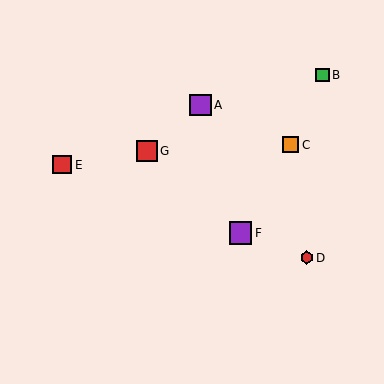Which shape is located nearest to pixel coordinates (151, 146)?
The red square (labeled G) at (147, 151) is nearest to that location.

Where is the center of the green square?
The center of the green square is at (322, 75).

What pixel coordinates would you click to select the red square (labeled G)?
Click at (147, 151) to select the red square G.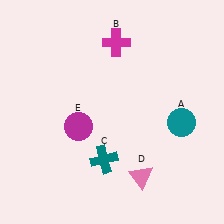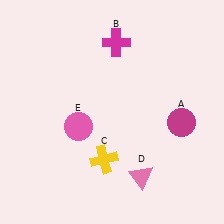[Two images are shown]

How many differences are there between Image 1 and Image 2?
There are 3 differences between the two images.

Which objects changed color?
A changed from teal to magenta. C changed from teal to yellow. E changed from magenta to pink.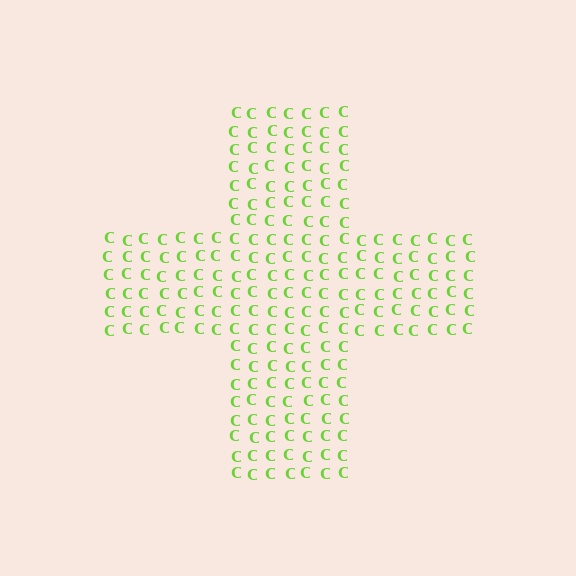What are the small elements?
The small elements are letter C's.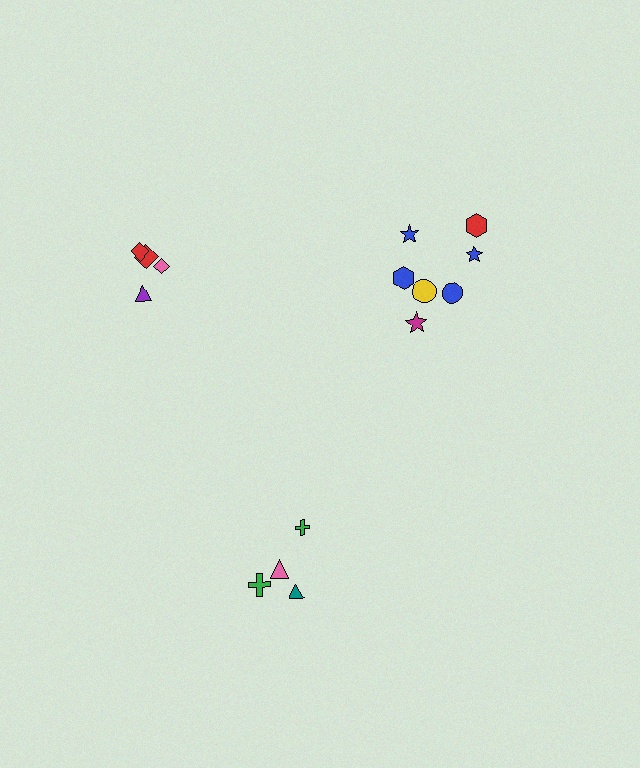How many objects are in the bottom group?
There are 4 objects.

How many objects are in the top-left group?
There are 4 objects.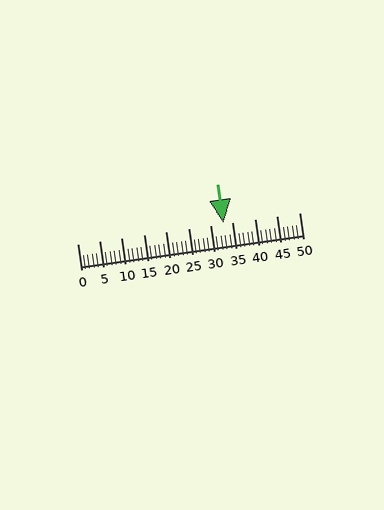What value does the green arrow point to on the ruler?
The green arrow points to approximately 33.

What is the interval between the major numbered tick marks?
The major tick marks are spaced 5 units apart.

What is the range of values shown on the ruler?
The ruler shows values from 0 to 50.